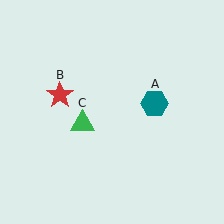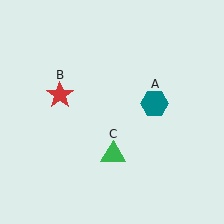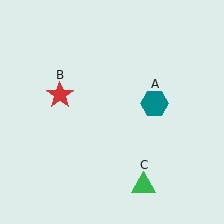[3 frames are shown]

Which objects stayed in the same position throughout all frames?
Teal hexagon (object A) and red star (object B) remained stationary.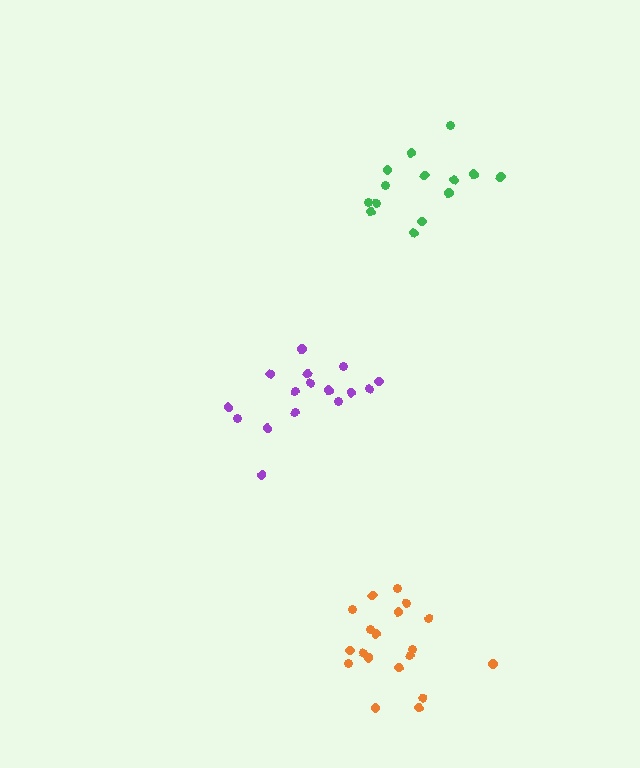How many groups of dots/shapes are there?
There are 3 groups.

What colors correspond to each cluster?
The clusters are colored: purple, orange, green.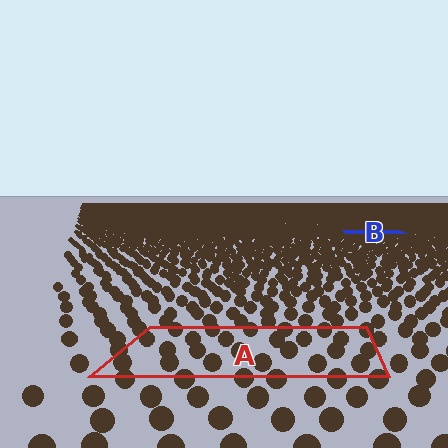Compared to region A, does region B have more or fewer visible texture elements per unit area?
Region B has more texture elements per unit area — they are packed more densely because it is farther away.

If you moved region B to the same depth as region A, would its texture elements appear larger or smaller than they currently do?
They would appear larger. At a closer depth, the same texture elements are projected at a bigger on-screen size.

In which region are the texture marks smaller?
The texture marks are smaller in region B, because it is farther away.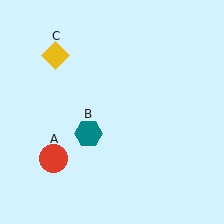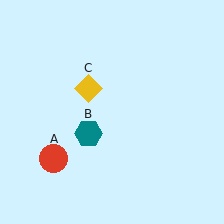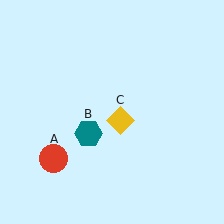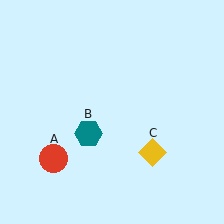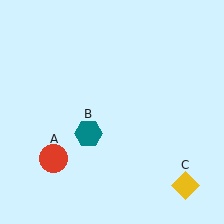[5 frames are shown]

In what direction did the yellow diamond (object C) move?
The yellow diamond (object C) moved down and to the right.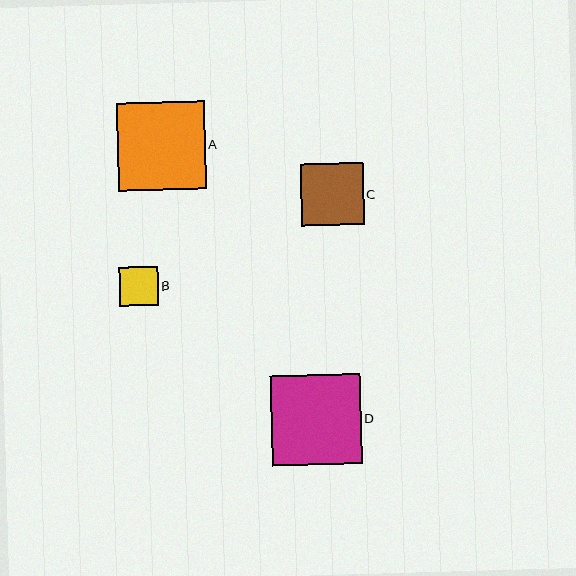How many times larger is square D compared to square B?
Square D is approximately 2.3 times the size of square B.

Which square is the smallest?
Square B is the smallest with a size of approximately 39 pixels.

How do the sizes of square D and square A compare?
Square D and square A are approximately the same size.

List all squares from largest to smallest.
From largest to smallest: D, A, C, B.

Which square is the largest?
Square D is the largest with a size of approximately 90 pixels.